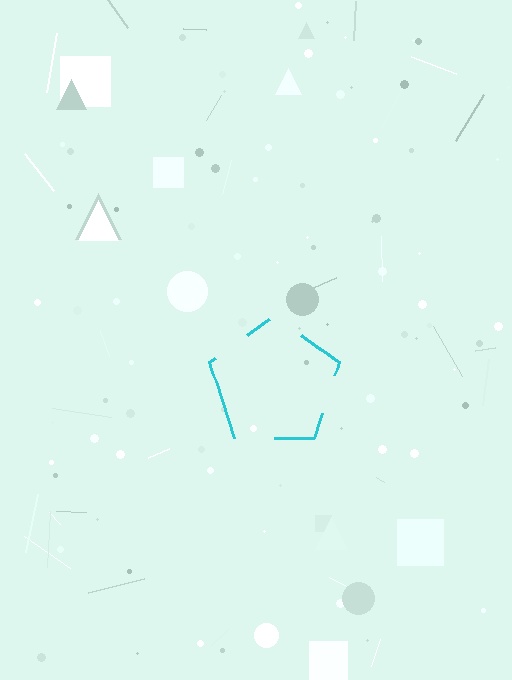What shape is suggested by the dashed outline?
The dashed outline suggests a pentagon.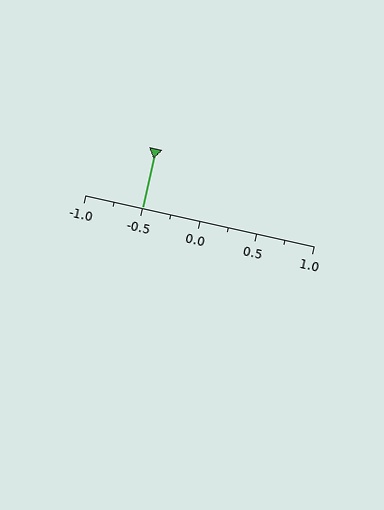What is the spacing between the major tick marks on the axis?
The major ticks are spaced 0.5 apart.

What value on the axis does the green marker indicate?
The marker indicates approximately -0.5.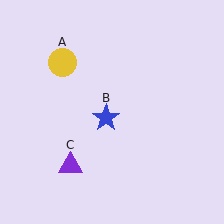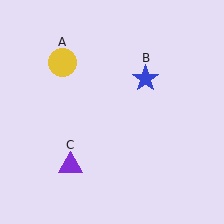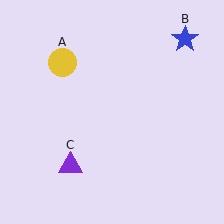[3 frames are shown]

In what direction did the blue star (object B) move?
The blue star (object B) moved up and to the right.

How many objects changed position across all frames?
1 object changed position: blue star (object B).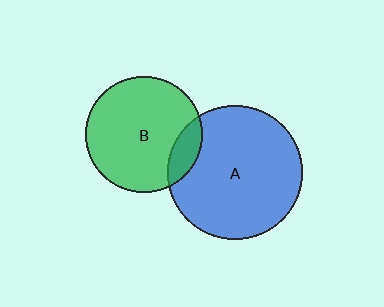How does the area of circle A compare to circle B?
Approximately 1.3 times.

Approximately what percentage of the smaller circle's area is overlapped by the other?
Approximately 15%.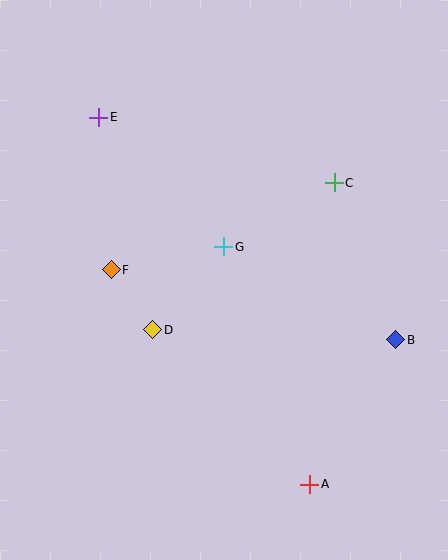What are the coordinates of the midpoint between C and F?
The midpoint between C and F is at (223, 226).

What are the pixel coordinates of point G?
Point G is at (224, 247).